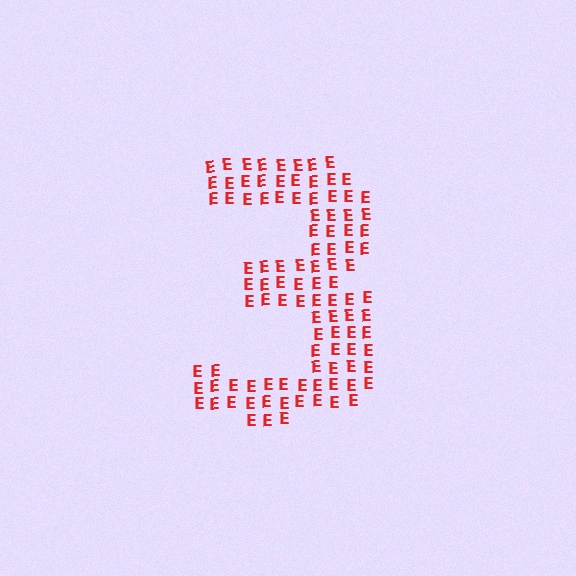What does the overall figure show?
The overall figure shows the digit 3.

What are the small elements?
The small elements are letter E's.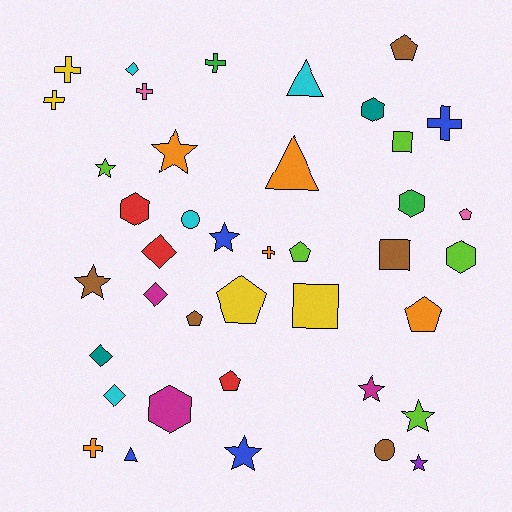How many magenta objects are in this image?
There are 3 magenta objects.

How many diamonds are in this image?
There are 5 diamonds.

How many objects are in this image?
There are 40 objects.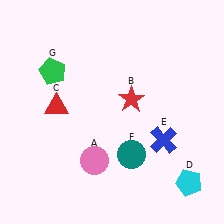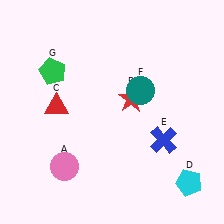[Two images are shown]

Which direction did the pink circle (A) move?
The pink circle (A) moved left.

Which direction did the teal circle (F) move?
The teal circle (F) moved up.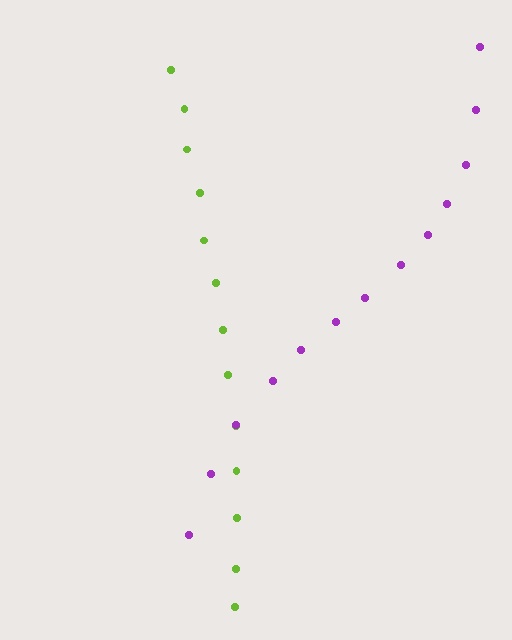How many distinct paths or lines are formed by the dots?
There are 2 distinct paths.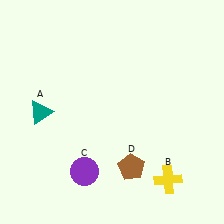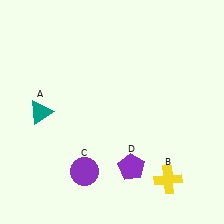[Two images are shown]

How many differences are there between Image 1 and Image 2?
There is 1 difference between the two images.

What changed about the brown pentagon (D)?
In Image 1, D is brown. In Image 2, it changed to purple.